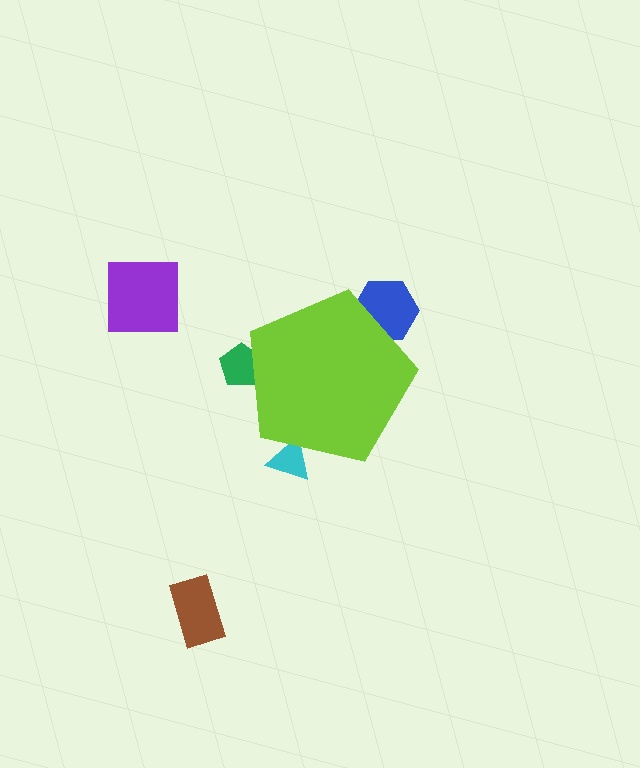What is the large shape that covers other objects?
A lime pentagon.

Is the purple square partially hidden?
No, the purple square is fully visible.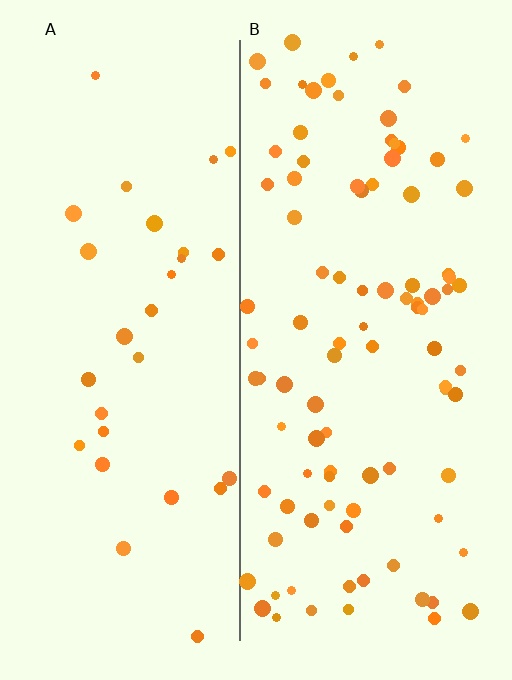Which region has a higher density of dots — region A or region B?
B (the right).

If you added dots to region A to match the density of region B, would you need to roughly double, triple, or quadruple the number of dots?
Approximately triple.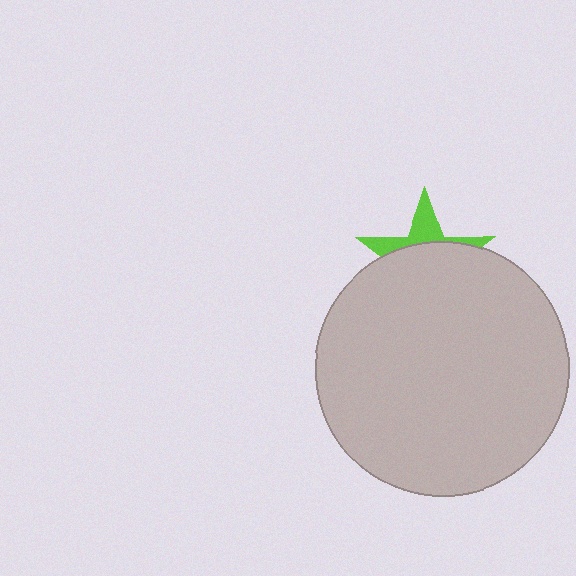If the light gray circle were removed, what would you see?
You would see the complete lime star.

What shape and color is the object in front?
The object in front is a light gray circle.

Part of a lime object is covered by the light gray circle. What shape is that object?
It is a star.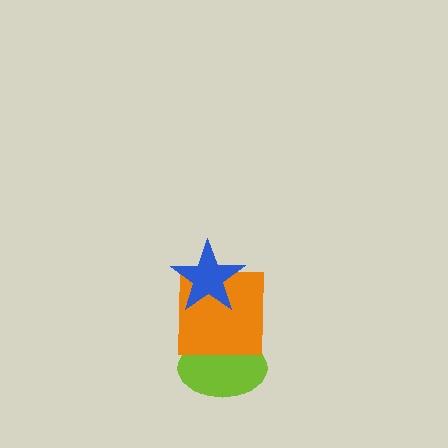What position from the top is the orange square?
The orange square is 2nd from the top.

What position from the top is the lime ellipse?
The lime ellipse is 3rd from the top.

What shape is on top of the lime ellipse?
The orange square is on top of the lime ellipse.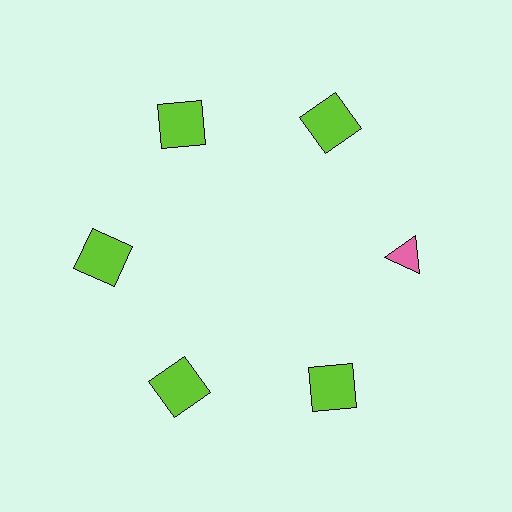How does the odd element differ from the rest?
It differs in both color (pink instead of lime) and shape (triangle instead of square).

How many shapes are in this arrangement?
There are 6 shapes arranged in a ring pattern.